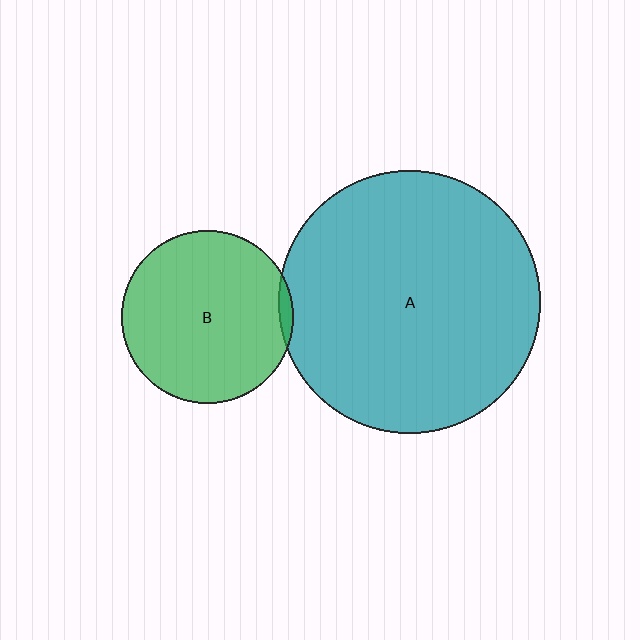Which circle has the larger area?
Circle A (teal).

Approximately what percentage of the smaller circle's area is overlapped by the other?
Approximately 5%.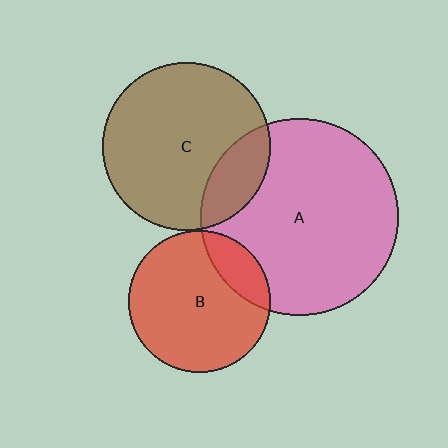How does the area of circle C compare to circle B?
Approximately 1.4 times.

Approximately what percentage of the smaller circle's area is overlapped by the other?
Approximately 20%.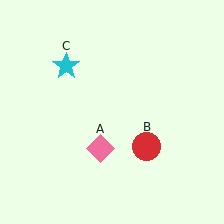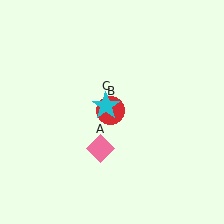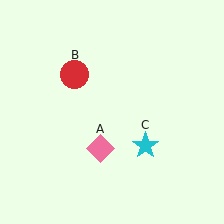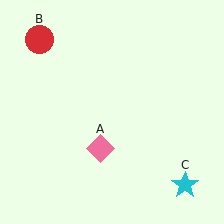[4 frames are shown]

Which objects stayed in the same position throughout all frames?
Pink diamond (object A) remained stationary.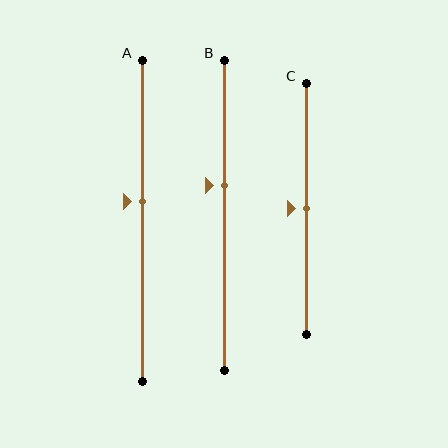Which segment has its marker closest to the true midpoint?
Segment C has its marker closest to the true midpoint.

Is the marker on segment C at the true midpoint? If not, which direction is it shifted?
Yes, the marker on segment C is at the true midpoint.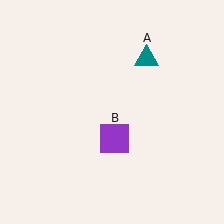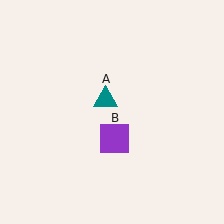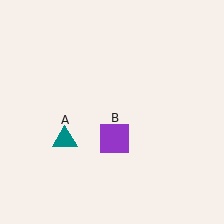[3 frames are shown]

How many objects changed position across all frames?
1 object changed position: teal triangle (object A).